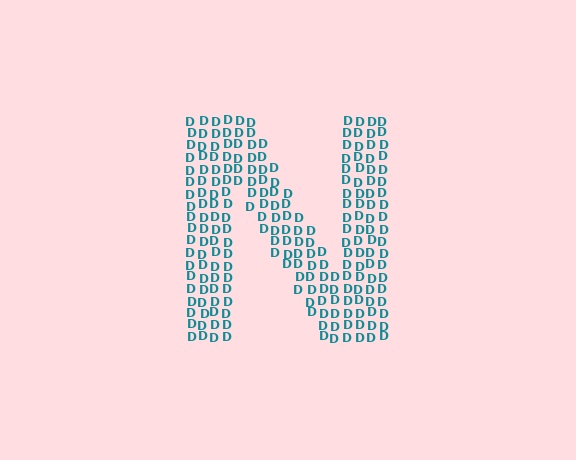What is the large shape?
The large shape is the letter N.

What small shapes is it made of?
It is made of small letter D's.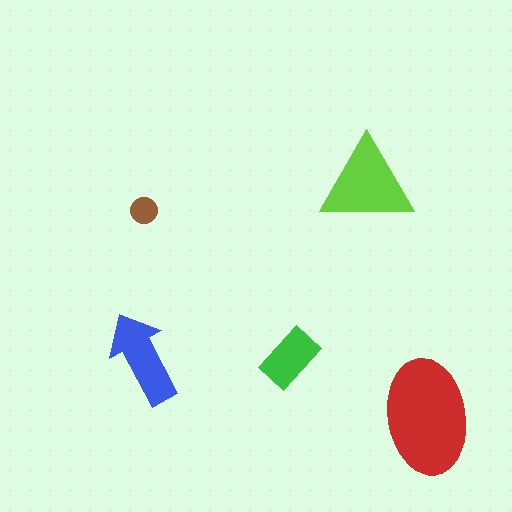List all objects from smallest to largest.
The brown circle, the green rectangle, the blue arrow, the lime triangle, the red ellipse.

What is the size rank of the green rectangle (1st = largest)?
4th.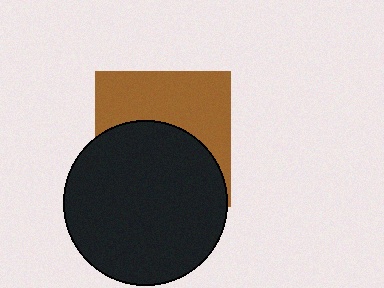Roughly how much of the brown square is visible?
About half of it is visible (roughly 47%).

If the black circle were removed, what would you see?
You would see the complete brown square.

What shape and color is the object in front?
The object in front is a black circle.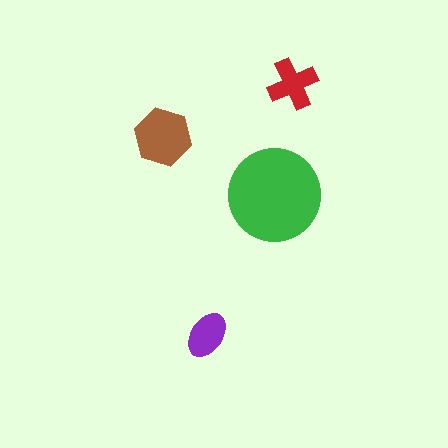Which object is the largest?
The green circle.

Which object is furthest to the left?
The brown hexagon is leftmost.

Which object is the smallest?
The purple ellipse.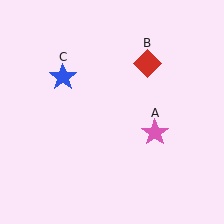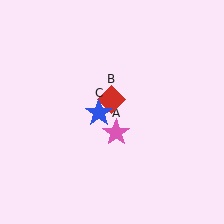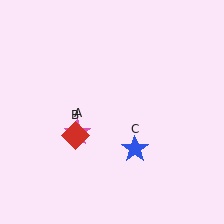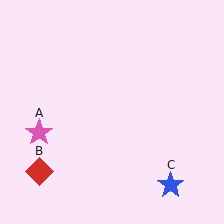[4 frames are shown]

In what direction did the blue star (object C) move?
The blue star (object C) moved down and to the right.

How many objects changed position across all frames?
3 objects changed position: pink star (object A), red diamond (object B), blue star (object C).